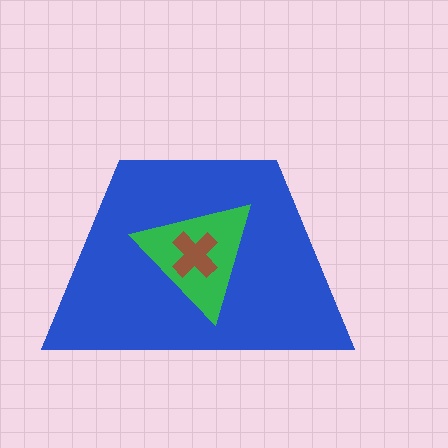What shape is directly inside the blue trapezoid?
The green triangle.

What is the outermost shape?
The blue trapezoid.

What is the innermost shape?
The brown cross.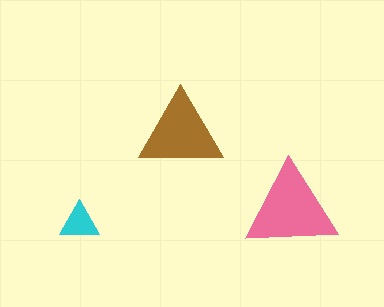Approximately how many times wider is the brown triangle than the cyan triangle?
About 2 times wider.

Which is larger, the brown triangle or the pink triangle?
The pink one.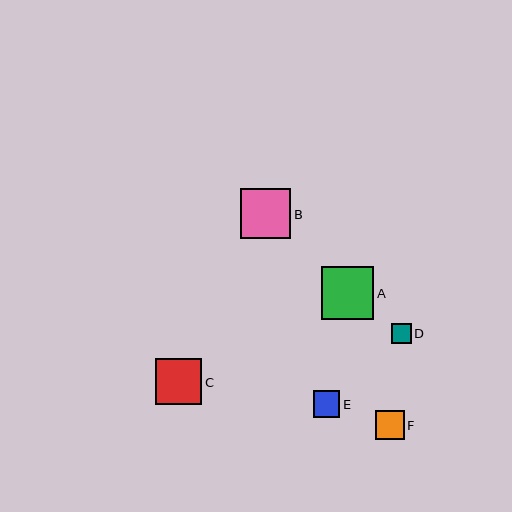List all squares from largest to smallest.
From largest to smallest: A, B, C, F, E, D.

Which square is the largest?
Square A is the largest with a size of approximately 53 pixels.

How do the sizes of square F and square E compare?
Square F and square E are approximately the same size.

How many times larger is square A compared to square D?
Square A is approximately 2.6 times the size of square D.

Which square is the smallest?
Square D is the smallest with a size of approximately 20 pixels.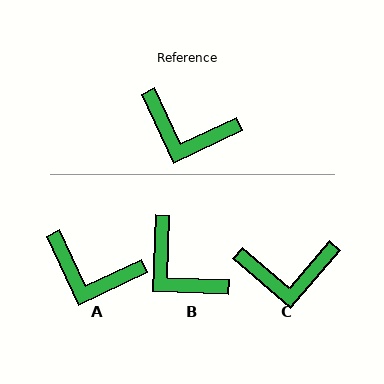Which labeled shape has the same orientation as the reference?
A.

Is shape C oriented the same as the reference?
No, it is off by about 24 degrees.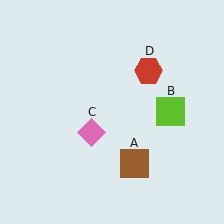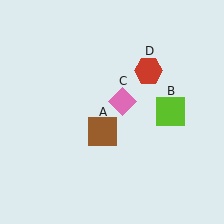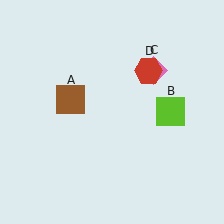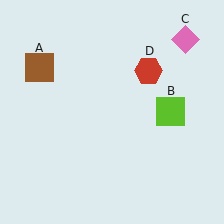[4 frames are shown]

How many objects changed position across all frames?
2 objects changed position: brown square (object A), pink diamond (object C).